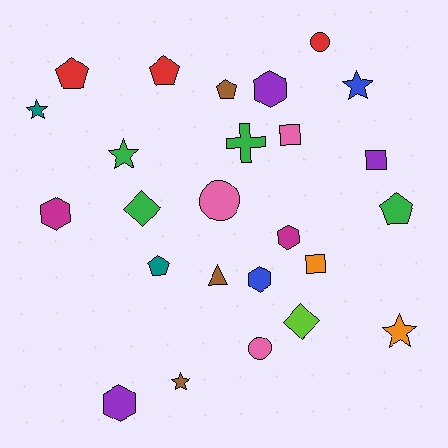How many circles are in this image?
There are 3 circles.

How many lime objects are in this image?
There is 1 lime object.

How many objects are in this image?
There are 25 objects.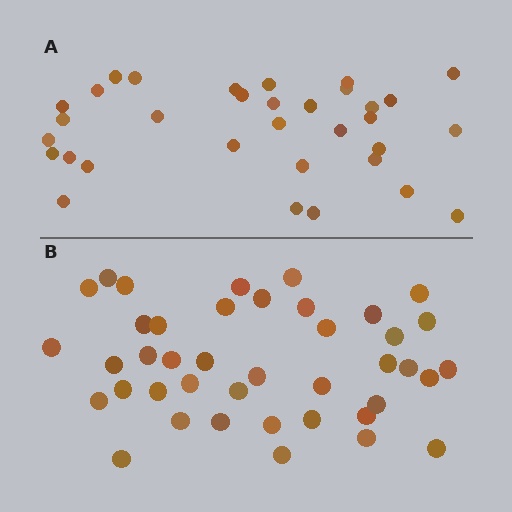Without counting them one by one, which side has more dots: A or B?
Region B (the bottom region) has more dots.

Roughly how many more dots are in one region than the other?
Region B has roughly 8 or so more dots than region A.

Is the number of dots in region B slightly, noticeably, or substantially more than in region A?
Region B has only slightly more — the two regions are fairly close. The ratio is roughly 1.2 to 1.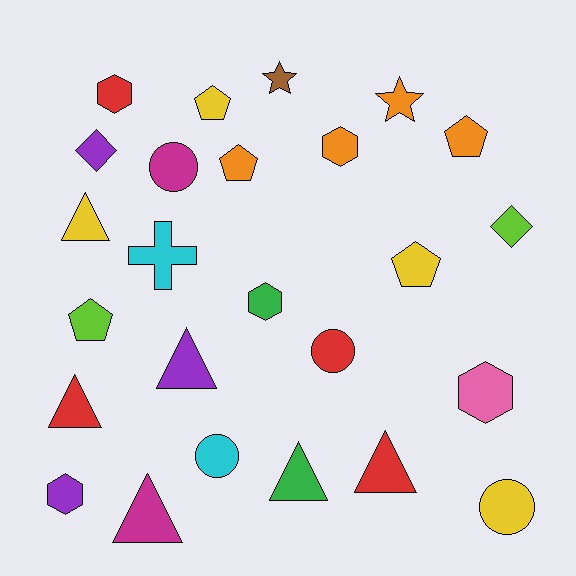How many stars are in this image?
There are 2 stars.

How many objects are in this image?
There are 25 objects.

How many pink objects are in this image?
There is 1 pink object.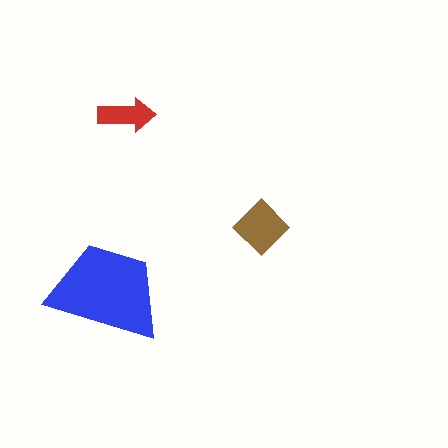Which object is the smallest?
The red arrow.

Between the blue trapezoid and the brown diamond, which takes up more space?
The blue trapezoid.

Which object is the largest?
The blue trapezoid.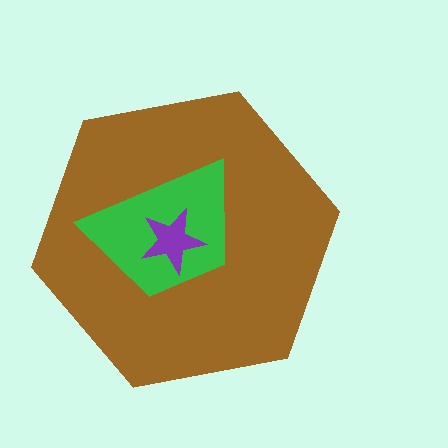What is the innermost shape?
The purple star.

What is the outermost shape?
The brown hexagon.